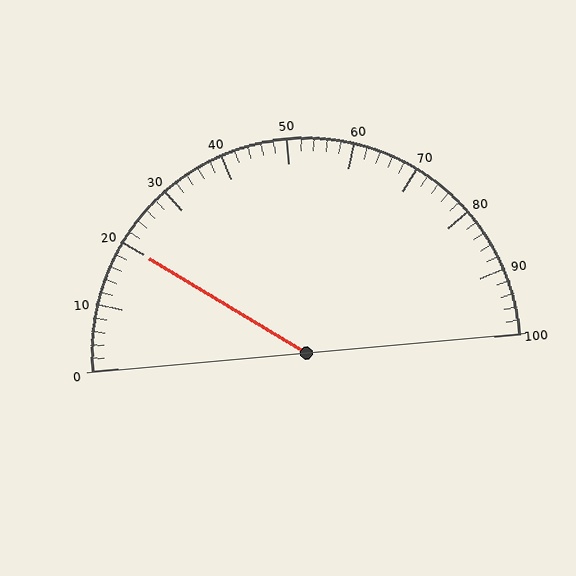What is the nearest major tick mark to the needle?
The nearest major tick mark is 20.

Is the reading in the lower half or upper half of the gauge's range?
The reading is in the lower half of the range (0 to 100).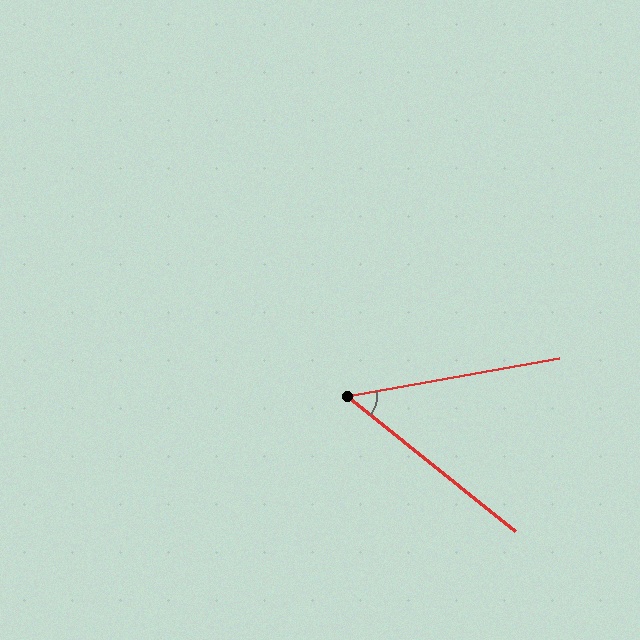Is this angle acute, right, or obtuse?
It is acute.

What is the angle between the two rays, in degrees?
Approximately 49 degrees.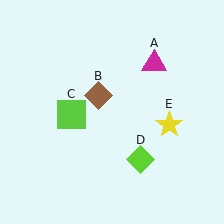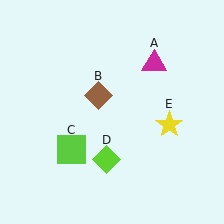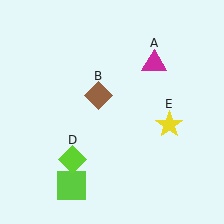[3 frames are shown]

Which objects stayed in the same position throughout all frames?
Magenta triangle (object A) and brown diamond (object B) and yellow star (object E) remained stationary.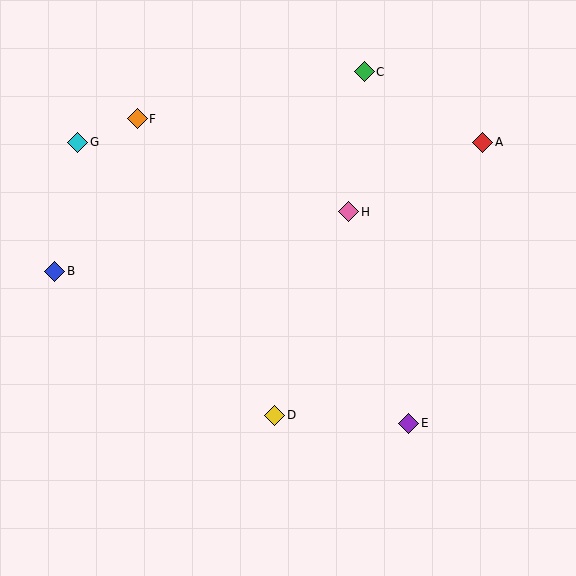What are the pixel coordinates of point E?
Point E is at (409, 423).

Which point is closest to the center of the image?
Point H at (349, 212) is closest to the center.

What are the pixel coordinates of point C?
Point C is at (364, 72).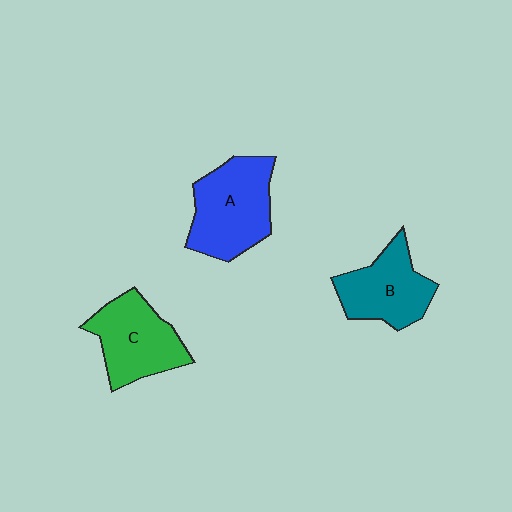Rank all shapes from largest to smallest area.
From largest to smallest: A (blue), C (green), B (teal).